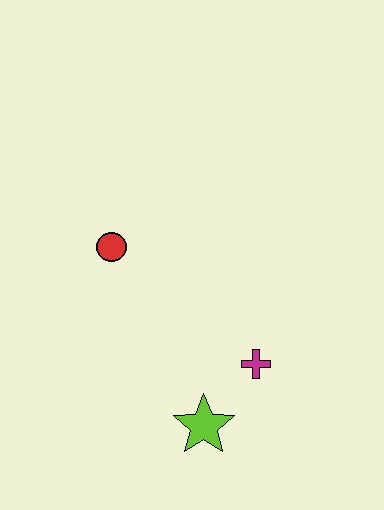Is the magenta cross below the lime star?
No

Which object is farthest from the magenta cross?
The red circle is farthest from the magenta cross.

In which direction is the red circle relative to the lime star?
The red circle is above the lime star.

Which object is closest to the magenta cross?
The lime star is closest to the magenta cross.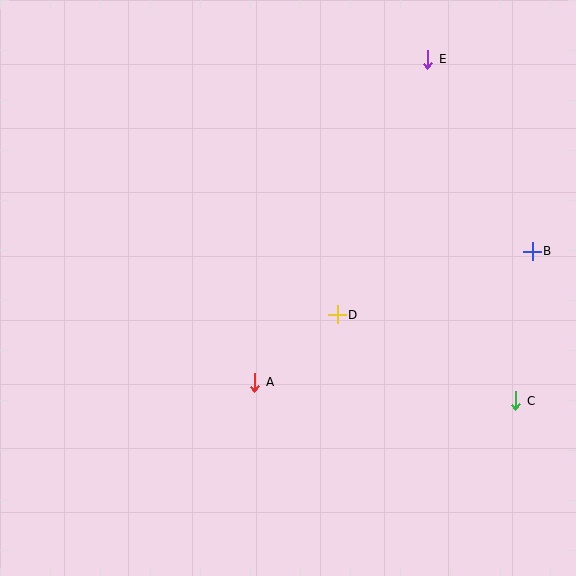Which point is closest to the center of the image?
Point D at (337, 315) is closest to the center.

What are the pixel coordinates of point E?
Point E is at (428, 59).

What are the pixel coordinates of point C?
Point C is at (516, 401).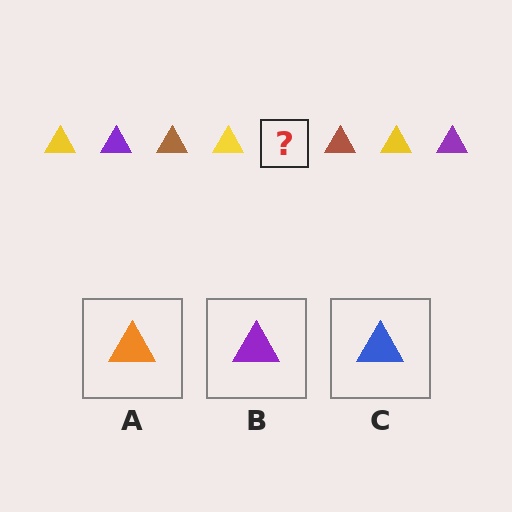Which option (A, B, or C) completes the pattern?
B.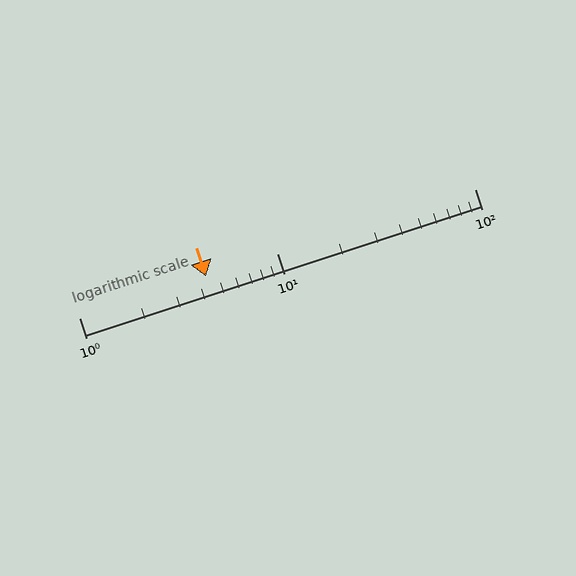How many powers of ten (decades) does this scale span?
The scale spans 2 decades, from 1 to 100.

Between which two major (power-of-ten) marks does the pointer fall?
The pointer is between 1 and 10.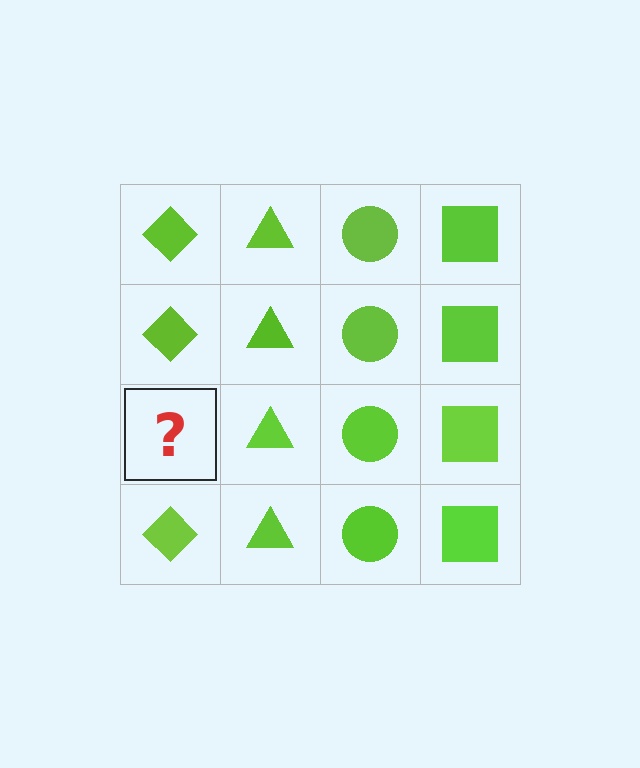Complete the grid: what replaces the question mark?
The question mark should be replaced with a lime diamond.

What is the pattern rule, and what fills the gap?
The rule is that each column has a consistent shape. The gap should be filled with a lime diamond.